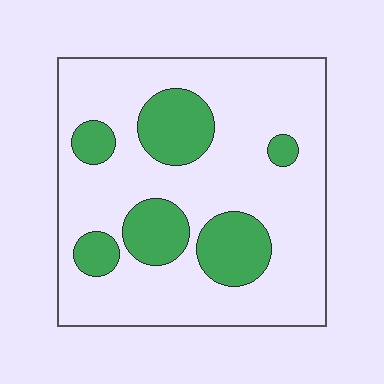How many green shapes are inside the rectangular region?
6.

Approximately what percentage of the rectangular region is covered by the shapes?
Approximately 25%.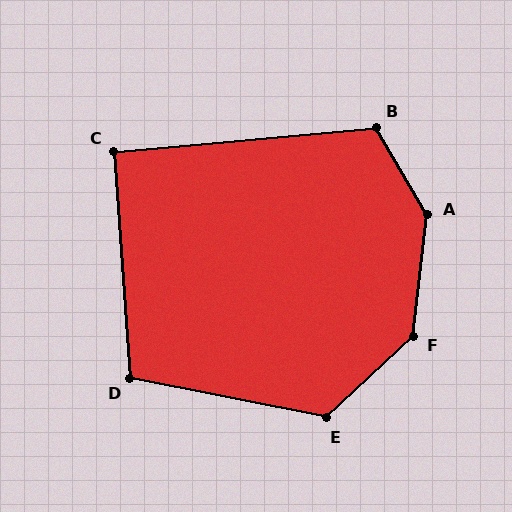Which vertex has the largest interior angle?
A, at approximately 143 degrees.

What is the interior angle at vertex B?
Approximately 115 degrees (obtuse).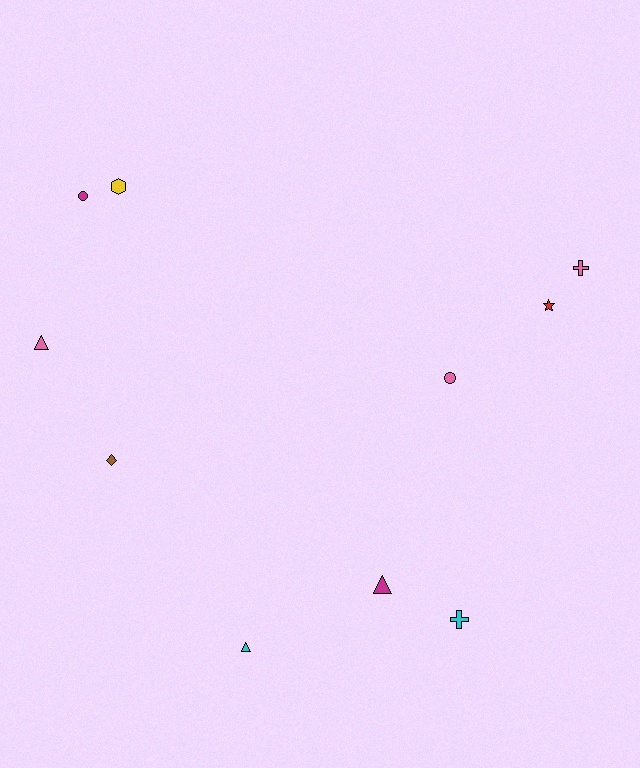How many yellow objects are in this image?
There is 1 yellow object.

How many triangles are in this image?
There are 3 triangles.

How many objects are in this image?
There are 10 objects.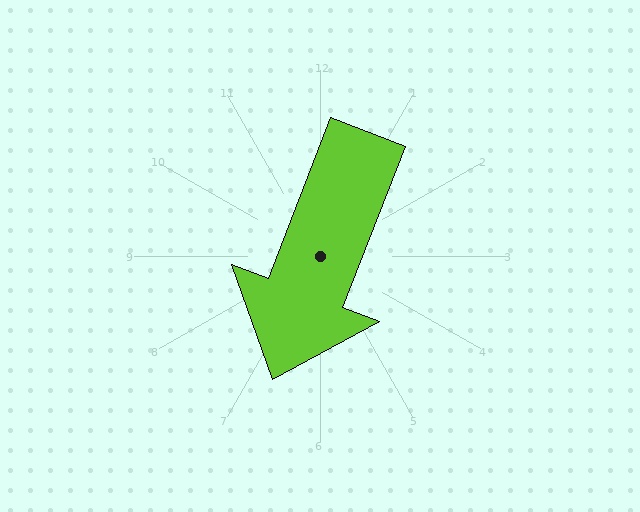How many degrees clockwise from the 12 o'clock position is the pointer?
Approximately 201 degrees.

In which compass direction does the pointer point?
South.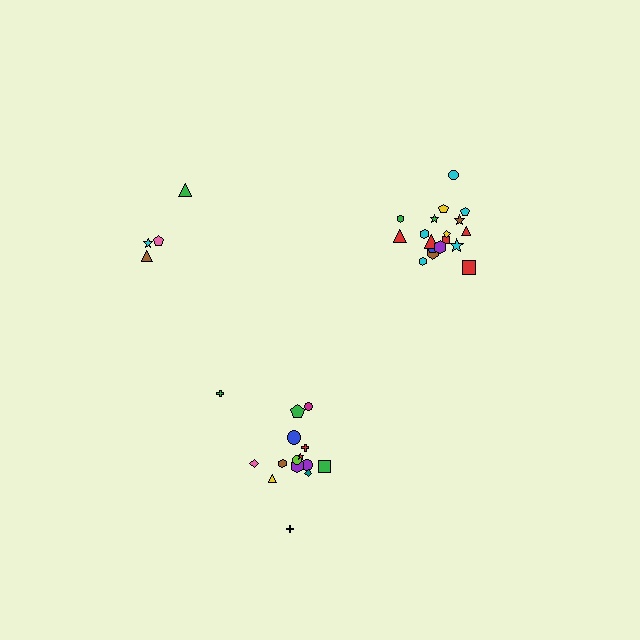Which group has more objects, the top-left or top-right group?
The top-right group.